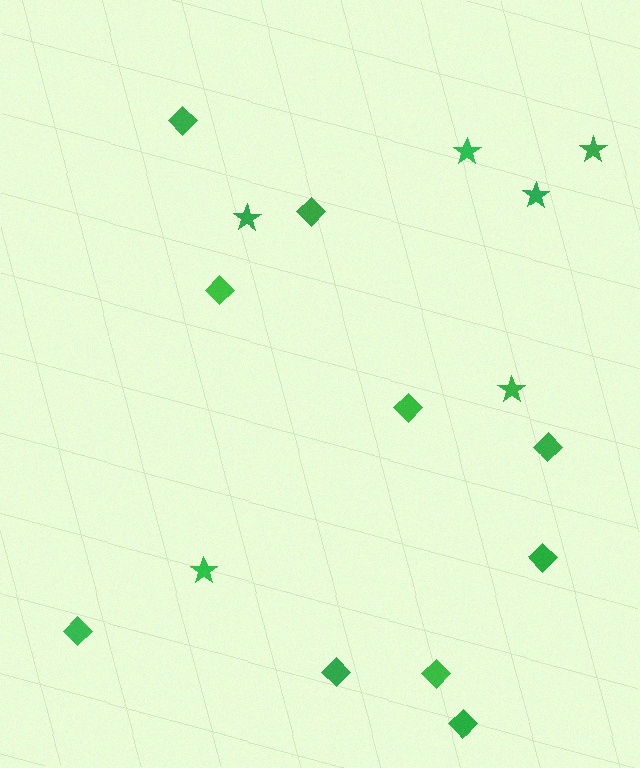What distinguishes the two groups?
There are 2 groups: one group of stars (6) and one group of diamonds (10).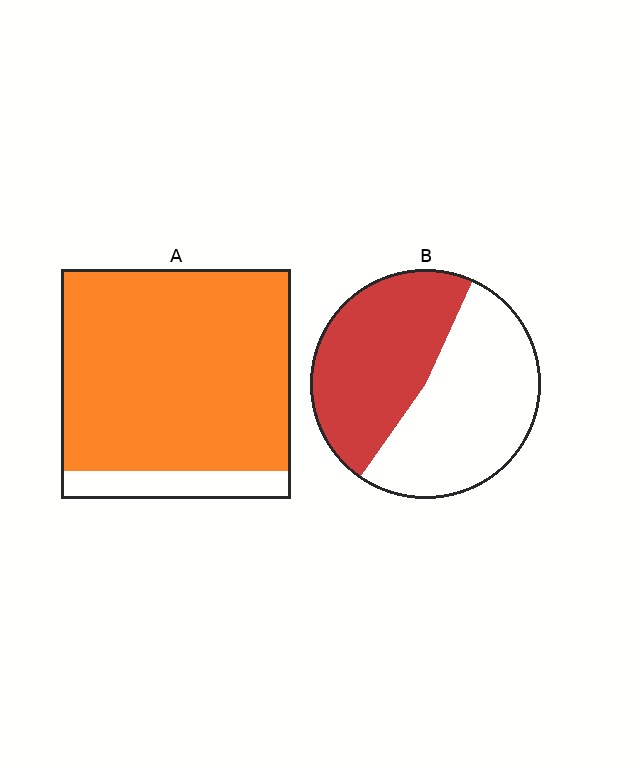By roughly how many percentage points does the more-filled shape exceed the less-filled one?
By roughly 40 percentage points (A over B).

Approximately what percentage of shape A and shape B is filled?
A is approximately 90% and B is approximately 45%.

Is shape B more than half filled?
Roughly half.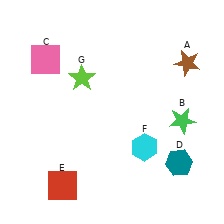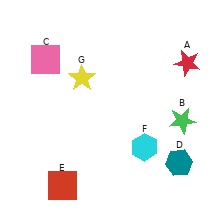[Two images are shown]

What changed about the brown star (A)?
In Image 1, A is brown. In Image 2, it changed to red.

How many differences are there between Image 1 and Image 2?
There are 2 differences between the two images.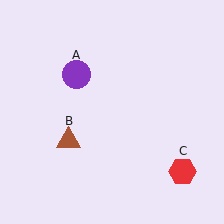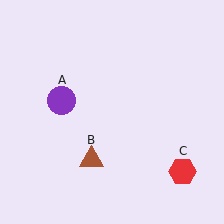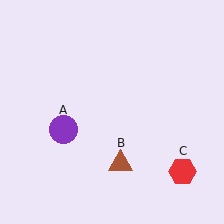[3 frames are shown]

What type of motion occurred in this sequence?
The purple circle (object A), brown triangle (object B) rotated counterclockwise around the center of the scene.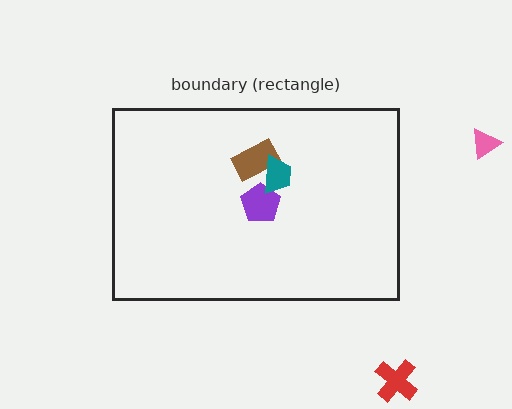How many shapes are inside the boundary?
3 inside, 2 outside.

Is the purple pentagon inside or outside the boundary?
Inside.